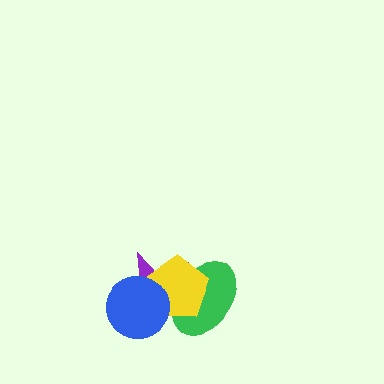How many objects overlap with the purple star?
3 objects overlap with the purple star.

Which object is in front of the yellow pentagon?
The blue circle is in front of the yellow pentagon.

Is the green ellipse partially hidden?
Yes, it is partially covered by another shape.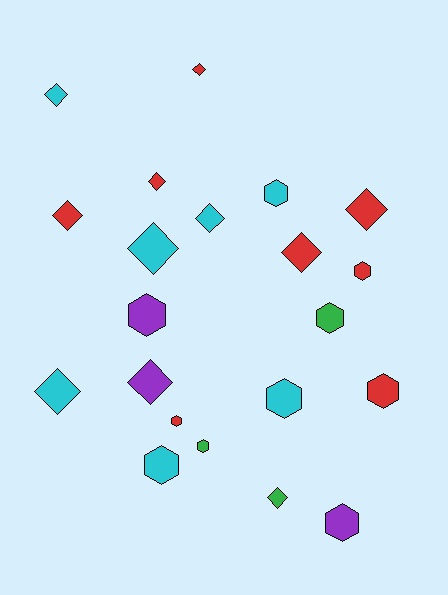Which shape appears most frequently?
Diamond, with 11 objects.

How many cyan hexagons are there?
There are 3 cyan hexagons.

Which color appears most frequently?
Red, with 8 objects.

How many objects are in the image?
There are 21 objects.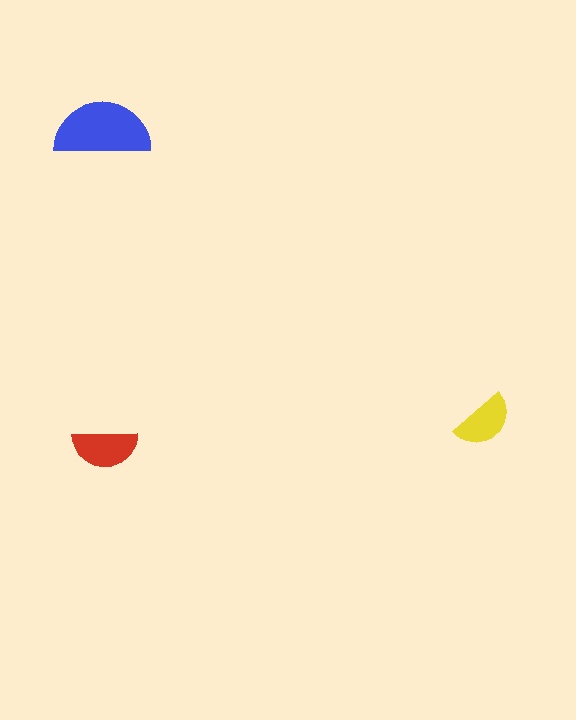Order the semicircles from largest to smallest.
the blue one, the red one, the yellow one.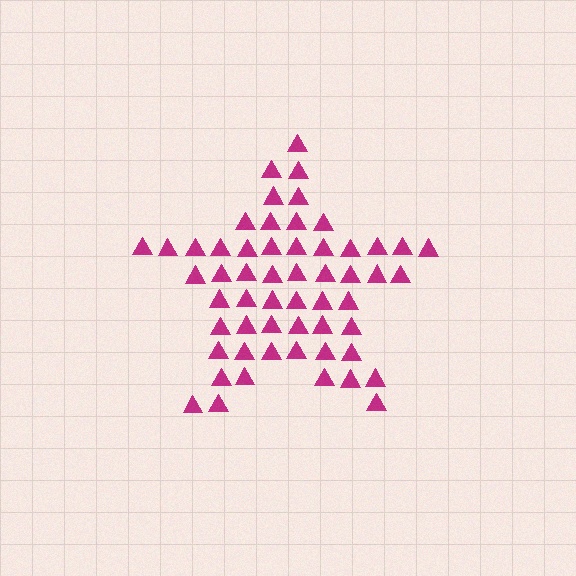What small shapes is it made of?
It is made of small triangles.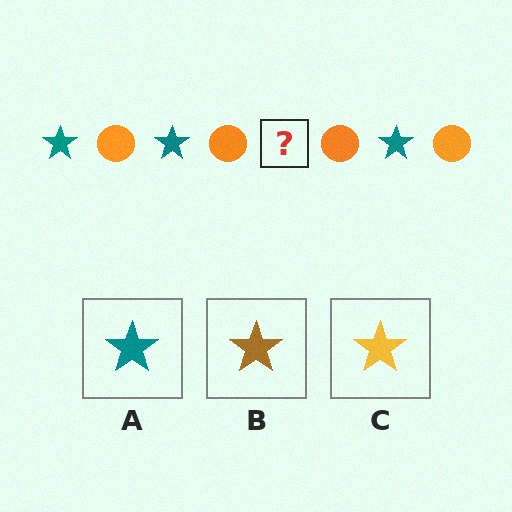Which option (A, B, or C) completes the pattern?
A.